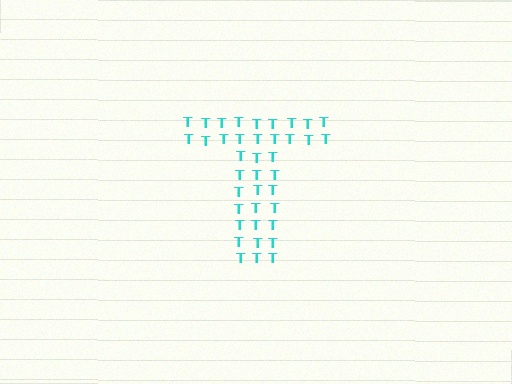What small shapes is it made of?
It is made of small letter T's.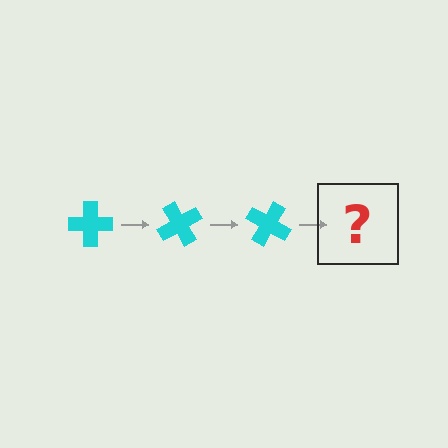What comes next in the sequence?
The next element should be a cyan cross rotated 180 degrees.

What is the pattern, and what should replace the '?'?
The pattern is that the cross rotates 60 degrees each step. The '?' should be a cyan cross rotated 180 degrees.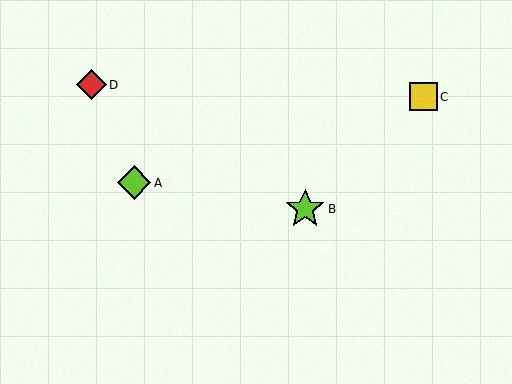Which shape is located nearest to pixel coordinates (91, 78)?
The red diamond (labeled D) at (91, 85) is nearest to that location.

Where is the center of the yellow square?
The center of the yellow square is at (423, 97).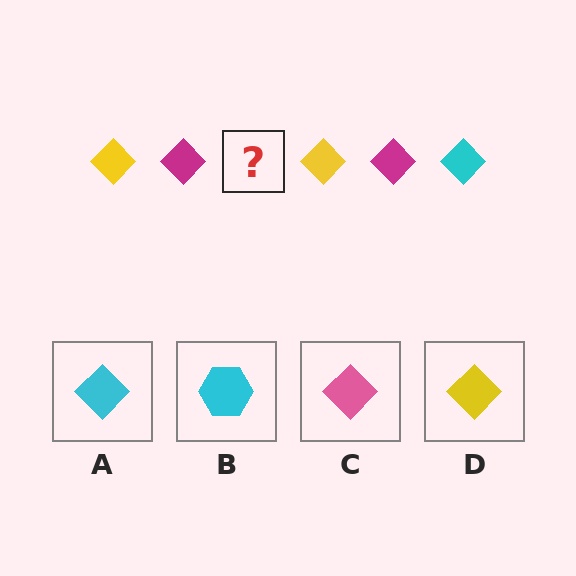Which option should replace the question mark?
Option A.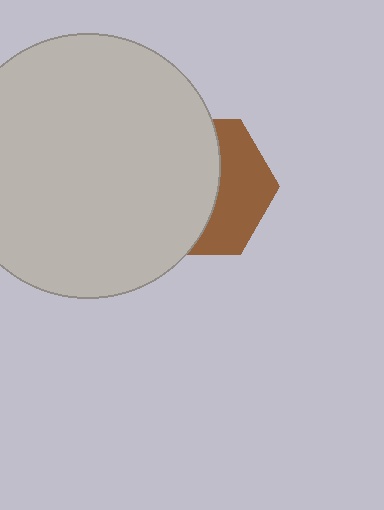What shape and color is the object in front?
The object in front is a light gray circle.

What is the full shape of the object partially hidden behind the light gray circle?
The partially hidden object is a brown hexagon.